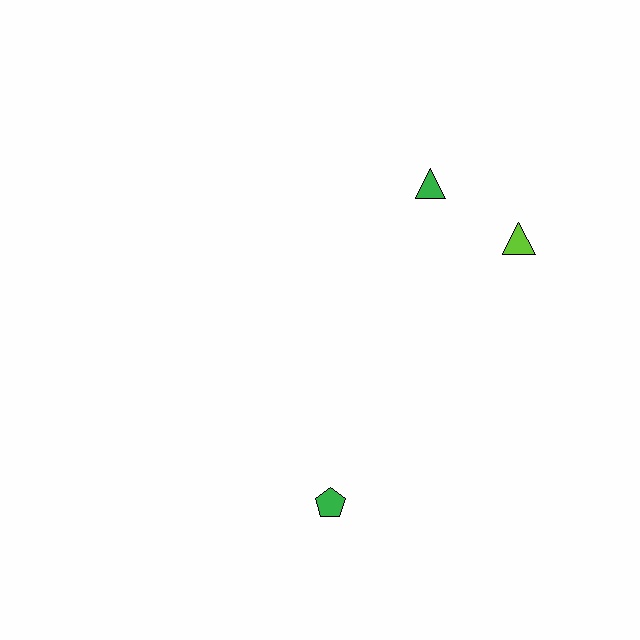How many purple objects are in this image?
There are no purple objects.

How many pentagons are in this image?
There is 1 pentagon.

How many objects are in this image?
There are 3 objects.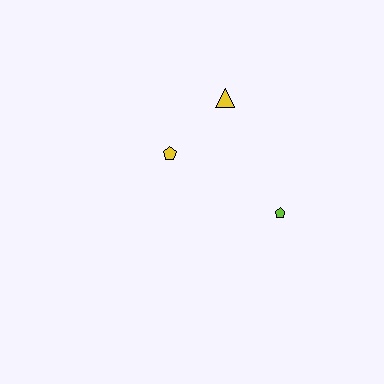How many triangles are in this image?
There is 1 triangle.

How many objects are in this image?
There are 3 objects.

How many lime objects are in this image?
There is 1 lime object.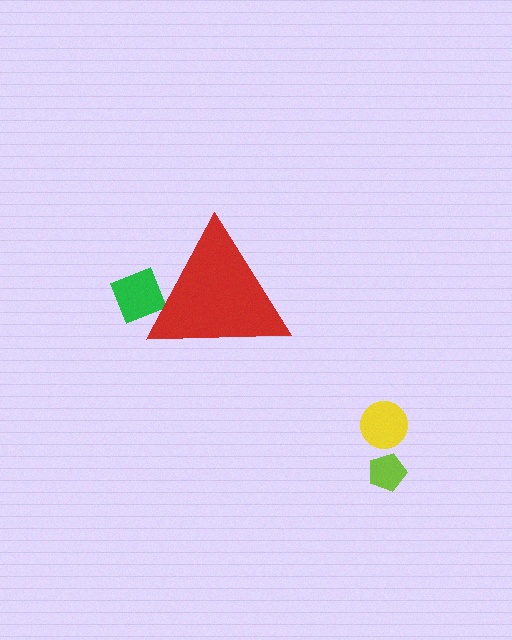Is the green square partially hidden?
Yes, the green square is partially hidden behind the red triangle.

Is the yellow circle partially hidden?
No, the yellow circle is fully visible.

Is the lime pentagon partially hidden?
No, the lime pentagon is fully visible.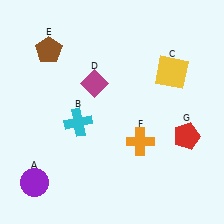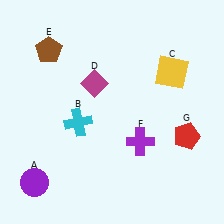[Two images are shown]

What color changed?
The cross (F) changed from orange in Image 1 to purple in Image 2.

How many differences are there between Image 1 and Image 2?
There is 1 difference between the two images.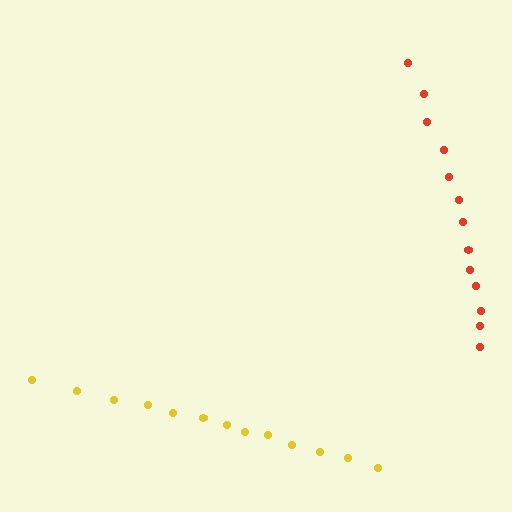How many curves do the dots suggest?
There are 2 distinct paths.